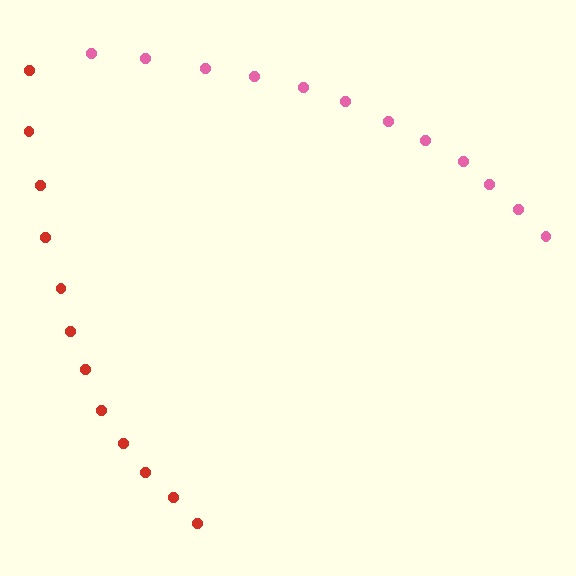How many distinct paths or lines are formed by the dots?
There are 2 distinct paths.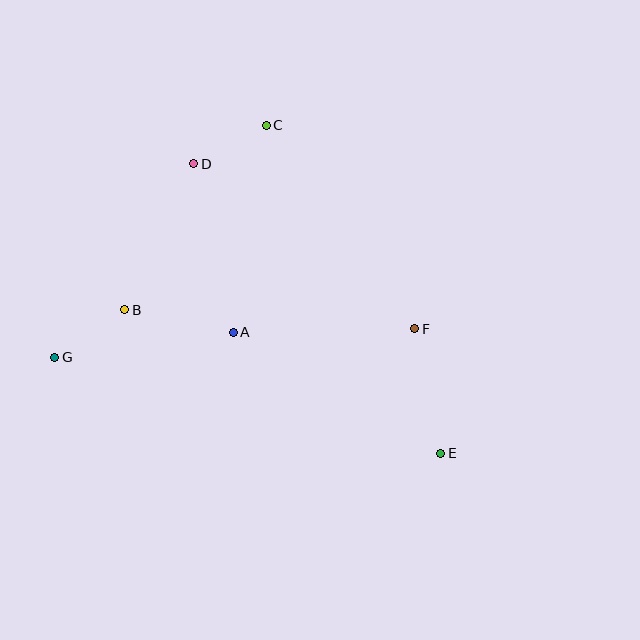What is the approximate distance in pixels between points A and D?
The distance between A and D is approximately 173 pixels.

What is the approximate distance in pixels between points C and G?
The distance between C and G is approximately 314 pixels.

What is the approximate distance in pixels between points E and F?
The distance between E and F is approximately 127 pixels.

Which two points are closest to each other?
Points C and D are closest to each other.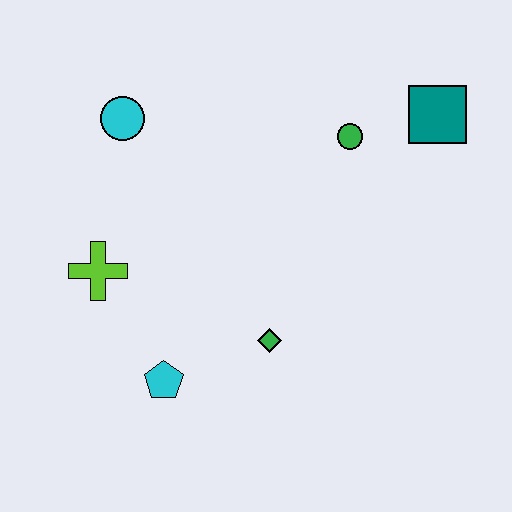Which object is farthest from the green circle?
The cyan pentagon is farthest from the green circle.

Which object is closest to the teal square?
The green circle is closest to the teal square.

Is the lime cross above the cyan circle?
No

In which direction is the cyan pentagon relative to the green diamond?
The cyan pentagon is to the left of the green diamond.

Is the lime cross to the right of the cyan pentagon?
No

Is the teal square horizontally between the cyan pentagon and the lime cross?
No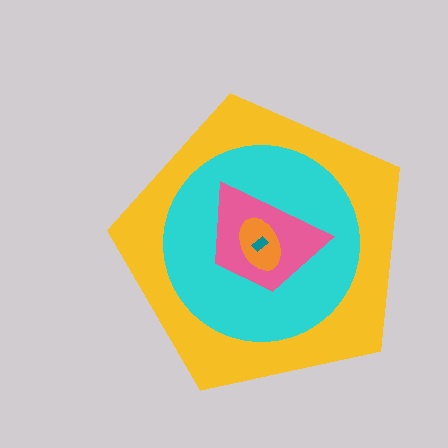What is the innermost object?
The teal rectangle.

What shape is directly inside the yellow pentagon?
The cyan circle.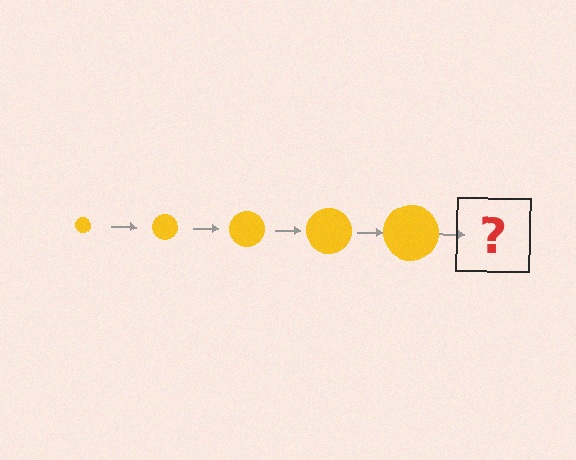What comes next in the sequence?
The next element should be a yellow circle, larger than the previous one.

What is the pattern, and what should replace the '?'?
The pattern is that the circle gets progressively larger each step. The '?' should be a yellow circle, larger than the previous one.